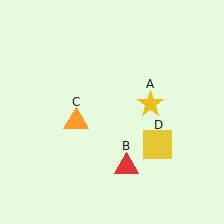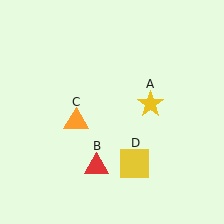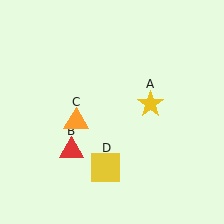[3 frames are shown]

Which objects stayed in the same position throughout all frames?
Yellow star (object A) and orange triangle (object C) remained stationary.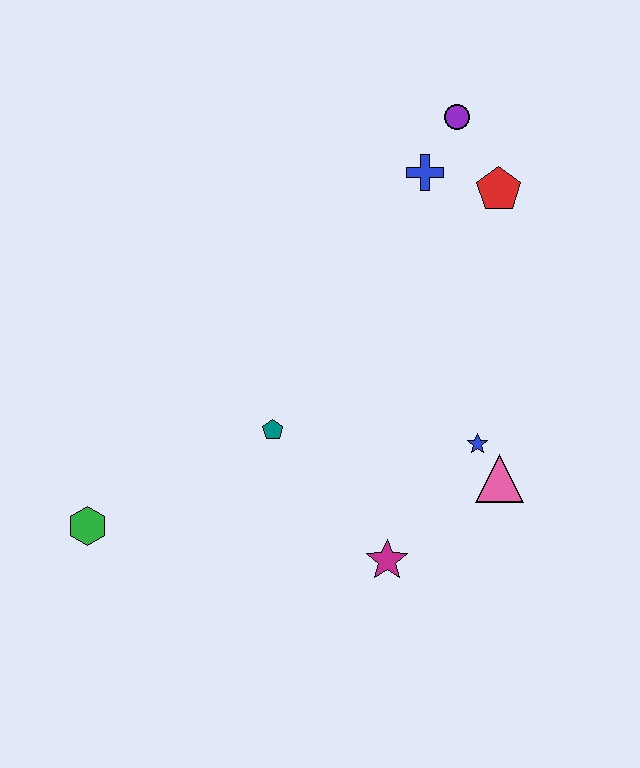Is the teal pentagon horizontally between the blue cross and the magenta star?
No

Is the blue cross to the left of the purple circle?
Yes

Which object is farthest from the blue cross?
The green hexagon is farthest from the blue cross.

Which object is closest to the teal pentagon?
The magenta star is closest to the teal pentagon.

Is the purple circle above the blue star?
Yes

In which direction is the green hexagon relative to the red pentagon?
The green hexagon is to the left of the red pentagon.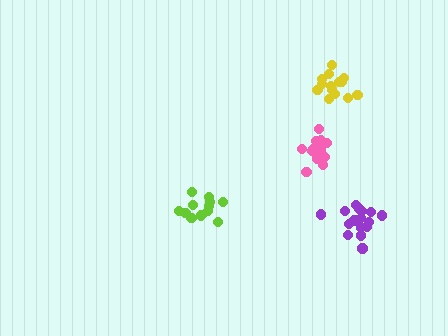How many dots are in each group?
Group 1: 14 dots, Group 2: 13 dots, Group 3: 16 dots, Group 4: 16 dots (59 total).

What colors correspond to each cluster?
The clusters are colored: yellow, lime, pink, purple.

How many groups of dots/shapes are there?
There are 4 groups.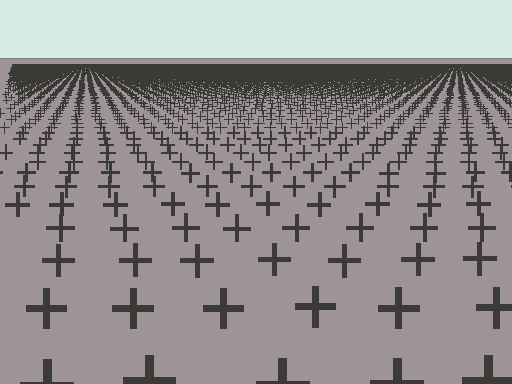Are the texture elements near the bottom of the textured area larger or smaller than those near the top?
Larger. Near the bottom, elements are closer to the viewer and appear at a bigger on-screen size.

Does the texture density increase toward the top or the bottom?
Density increases toward the top.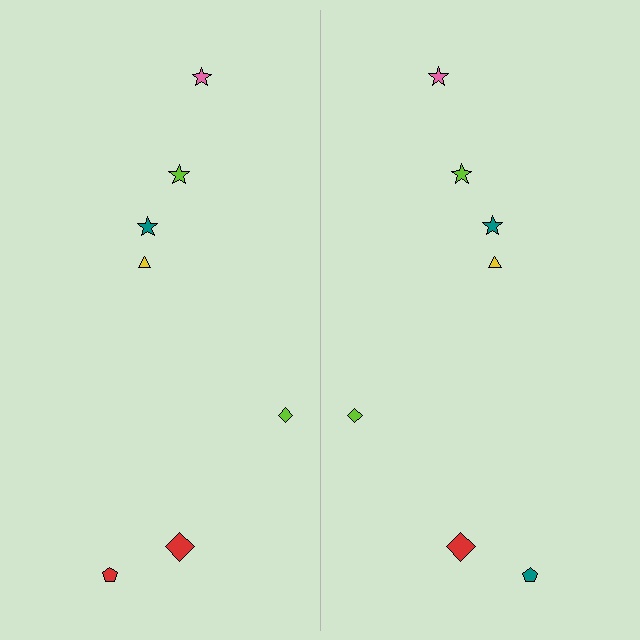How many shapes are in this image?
There are 14 shapes in this image.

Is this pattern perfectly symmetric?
No, the pattern is not perfectly symmetric. The teal pentagon on the right side breaks the symmetry — its mirror counterpart is red.